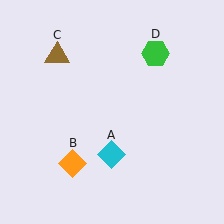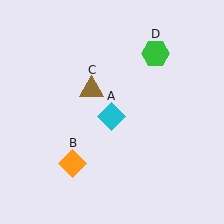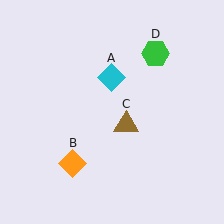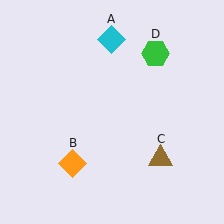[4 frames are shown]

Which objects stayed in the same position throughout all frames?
Orange diamond (object B) and green hexagon (object D) remained stationary.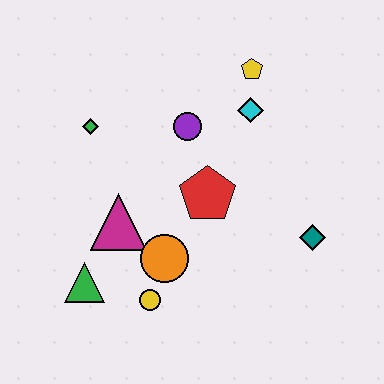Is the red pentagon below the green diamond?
Yes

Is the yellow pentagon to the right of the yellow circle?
Yes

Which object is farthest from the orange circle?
The yellow pentagon is farthest from the orange circle.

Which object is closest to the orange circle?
The yellow circle is closest to the orange circle.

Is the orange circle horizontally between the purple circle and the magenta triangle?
Yes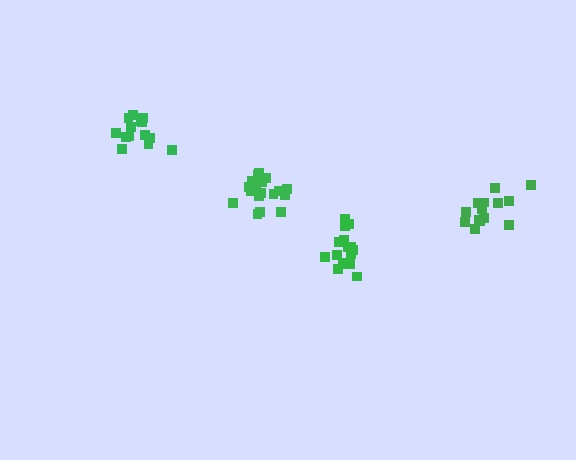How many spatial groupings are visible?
There are 4 spatial groupings.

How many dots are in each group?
Group 1: 14 dots, Group 2: 14 dots, Group 3: 18 dots, Group 4: 17 dots (63 total).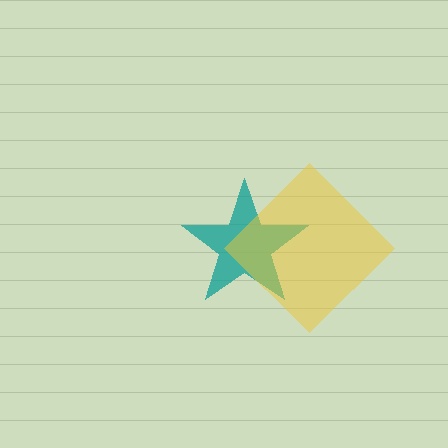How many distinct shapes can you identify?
There are 2 distinct shapes: a teal star, a yellow diamond.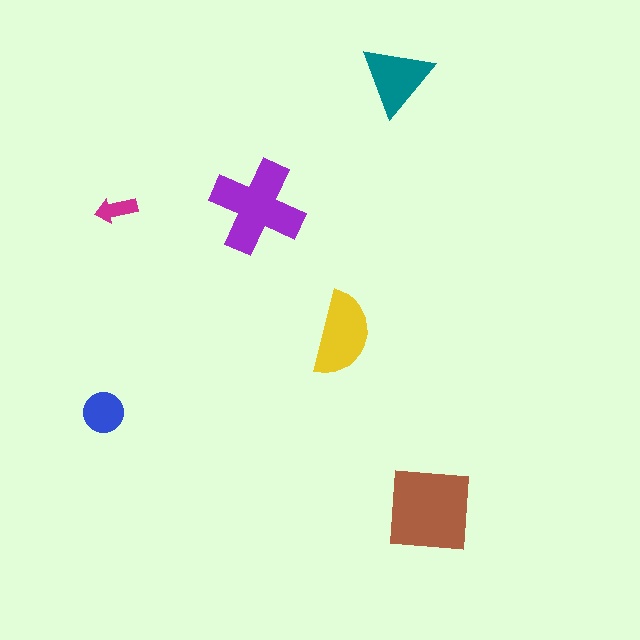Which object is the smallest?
The magenta arrow.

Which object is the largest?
The brown square.